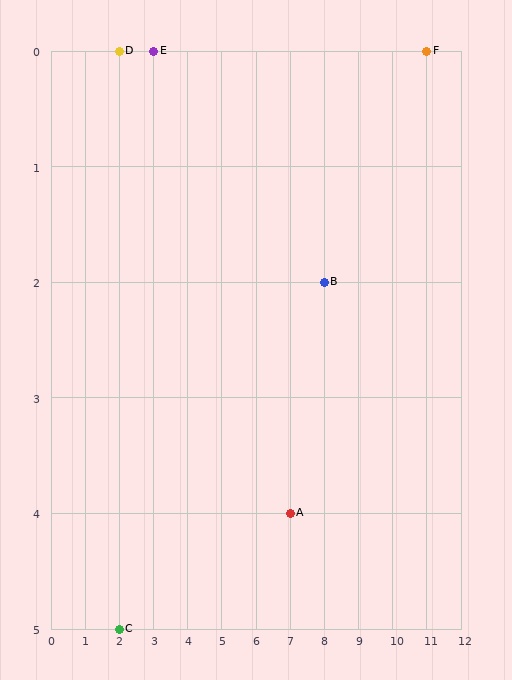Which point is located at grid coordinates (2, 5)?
Point C is at (2, 5).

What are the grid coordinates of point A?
Point A is at grid coordinates (7, 4).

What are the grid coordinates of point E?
Point E is at grid coordinates (3, 0).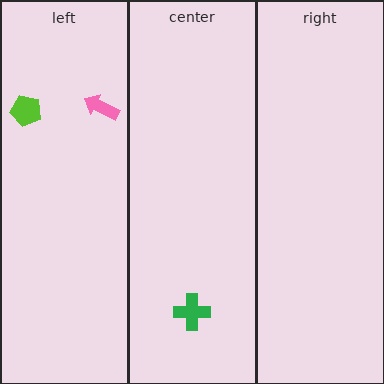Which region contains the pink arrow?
The left region.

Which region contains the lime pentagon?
The left region.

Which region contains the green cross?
The center region.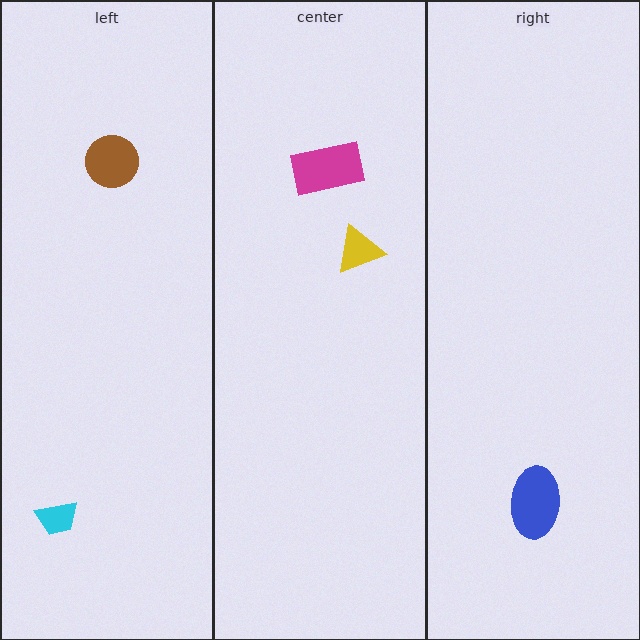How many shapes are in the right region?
1.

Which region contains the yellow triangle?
The center region.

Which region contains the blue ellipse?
The right region.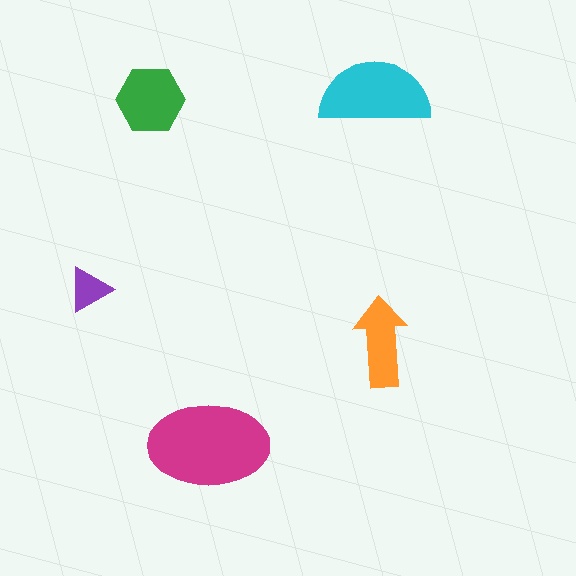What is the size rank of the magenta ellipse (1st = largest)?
1st.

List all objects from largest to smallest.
The magenta ellipse, the cyan semicircle, the green hexagon, the orange arrow, the purple triangle.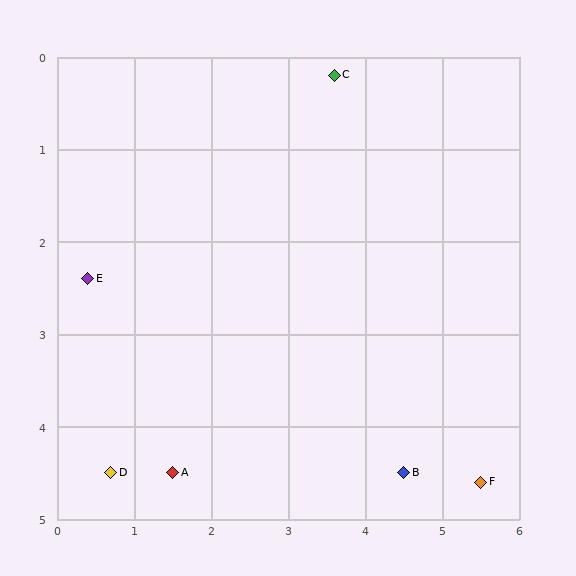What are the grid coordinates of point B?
Point B is at approximately (4.5, 4.5).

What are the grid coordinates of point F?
Point F is at approximately (5.5, 4.6).